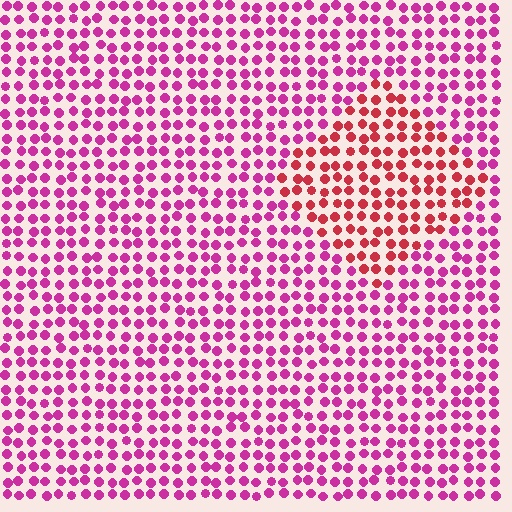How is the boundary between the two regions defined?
The boundary is defined purely by a slight shift in hue (about 37 degrees). Spacing, size, and orientation are identical on both sides.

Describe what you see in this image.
The image is filled with small magenta elements in a uniform arrangement. A diamond-shaped region is visible where the elements are tinted to a slightly different hue, forming a subtle color boundary.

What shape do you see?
I see a diamond.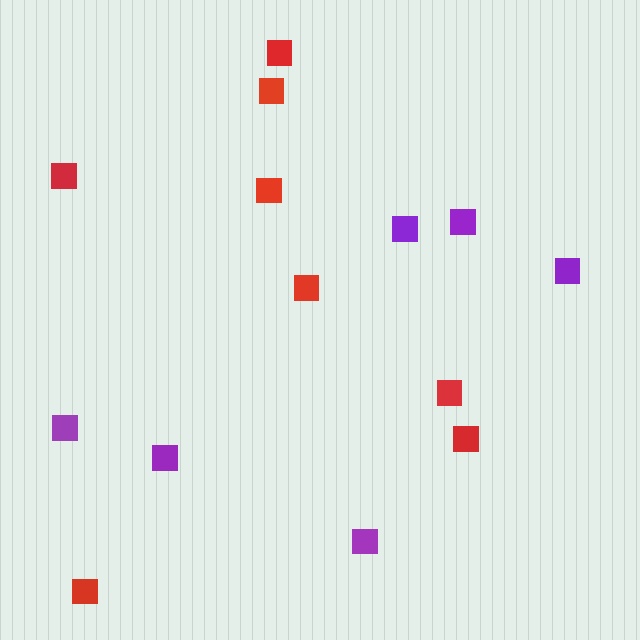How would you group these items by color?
There are 2 groups: one group of purple squares (6) and one group of red squares (8).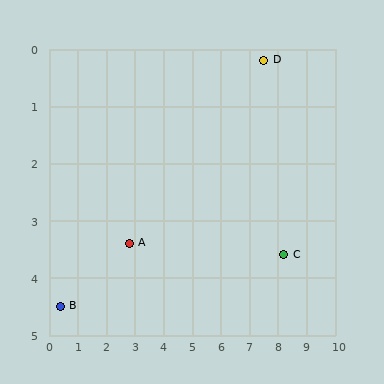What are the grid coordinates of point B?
Point B is at approximately (0.4, 4.5).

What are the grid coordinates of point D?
Point D is at approximately (7.5, 0.2).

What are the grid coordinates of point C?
Point C is at approximately (8.2, 3.6).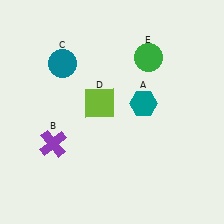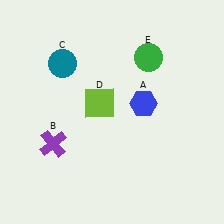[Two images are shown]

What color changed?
The hexagon (A) changed from teal in Image 1 to blue in Image 2.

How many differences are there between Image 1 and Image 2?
There is 1 difference between the two images.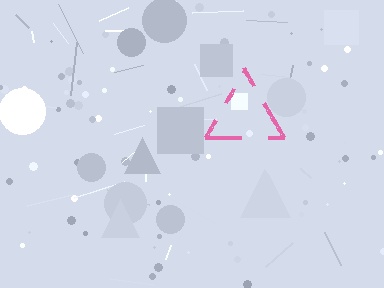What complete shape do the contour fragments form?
The contour fragments form a triangle.